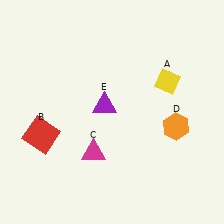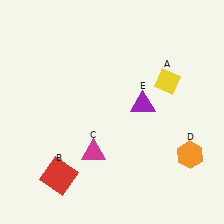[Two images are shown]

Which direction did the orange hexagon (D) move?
The orange hexagon (D) moved down.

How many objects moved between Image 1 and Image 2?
3 objects moved between the two images.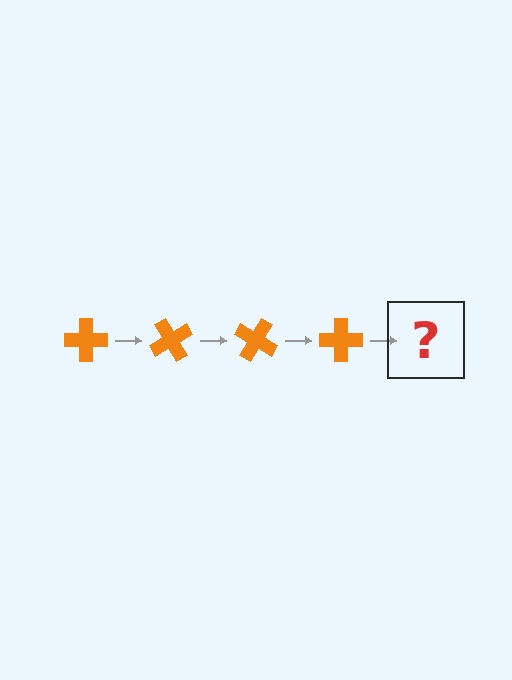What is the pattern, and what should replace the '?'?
The pattern is that the cross rotates 60 degrees each step. The '?' should be an orange cross rotated 240 degrees.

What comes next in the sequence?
The next element should be an orange cross rotated 240 degrees.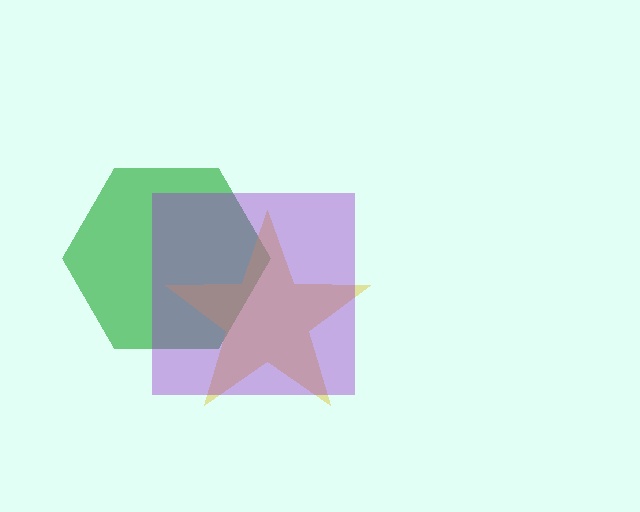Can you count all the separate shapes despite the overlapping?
Yes, there are 3 separate shapes.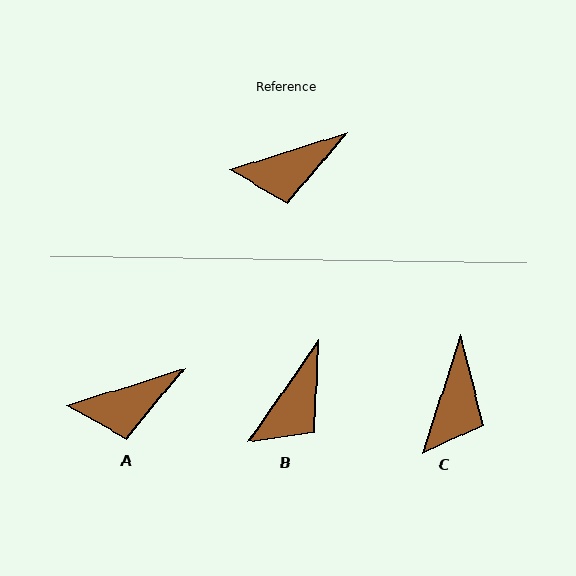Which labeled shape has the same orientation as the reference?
A.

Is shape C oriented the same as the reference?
No, it is off by about 54 degrees.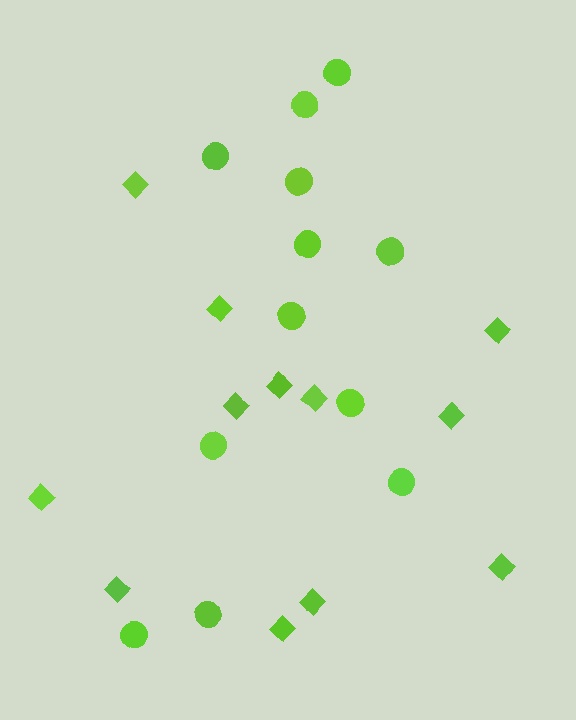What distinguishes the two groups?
There are 2 groups: one group of diamonds (12) and one group of circles (12).